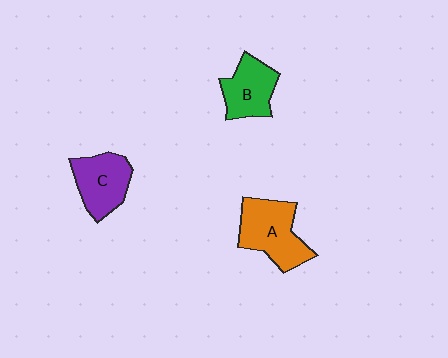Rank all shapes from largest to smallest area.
From largest to smallest: A (orange), C (purple), B (green).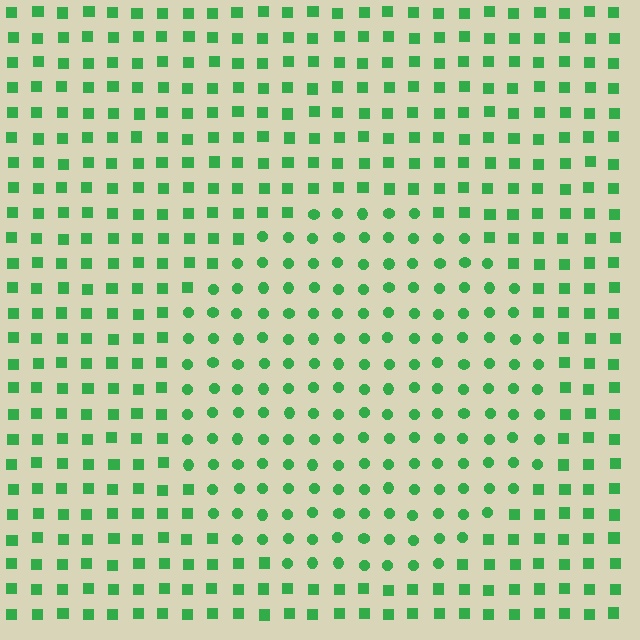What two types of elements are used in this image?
The image uses circles inside the circle region and squares outside it.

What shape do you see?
I see a circle.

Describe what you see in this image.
The image is filled with small green elements arranged in a uniform grid. A circle-shaped region contains circles, while the surrounding area contains squares. The boundary is defined purely by the change in element shape.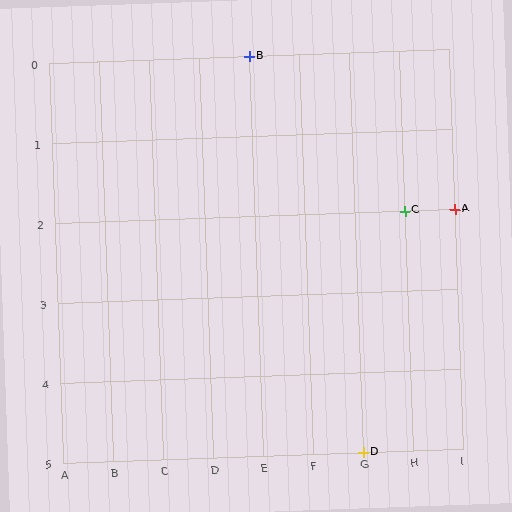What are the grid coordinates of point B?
Point B is at grid coordinates (E, 0).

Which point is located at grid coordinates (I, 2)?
Point A is at (I, 2).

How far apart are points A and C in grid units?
Points A and C are 1 column apart.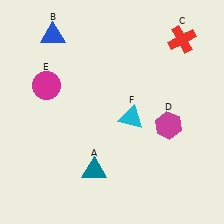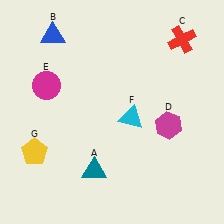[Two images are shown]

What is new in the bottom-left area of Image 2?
A yellow pentagon (G) was added in the bottom-left area of Image 2.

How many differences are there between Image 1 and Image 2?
There is 1 difference between the two images.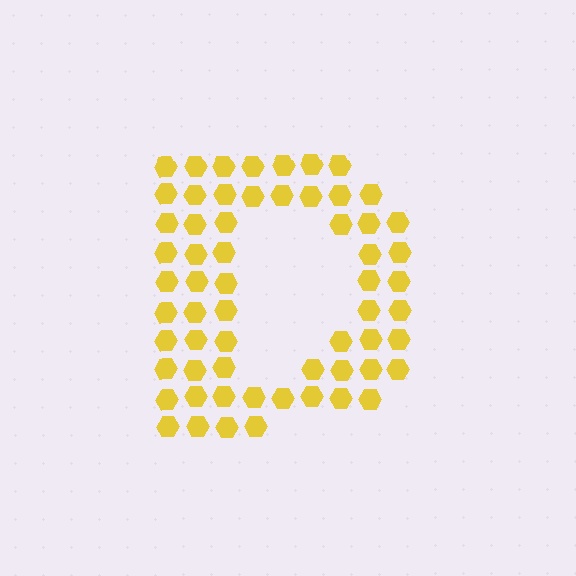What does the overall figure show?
The overall figure shows the letter D.